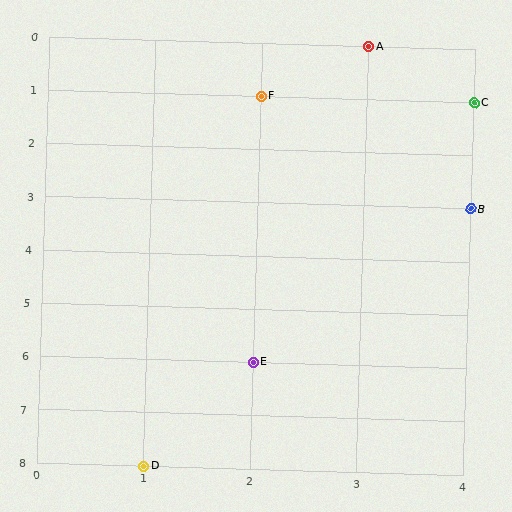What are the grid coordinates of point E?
Point E is at grid coordinates (2, 6).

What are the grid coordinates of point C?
Point C is at grid coordinates (4, 1).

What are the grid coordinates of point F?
Point F is at grid coordinates (2, 1).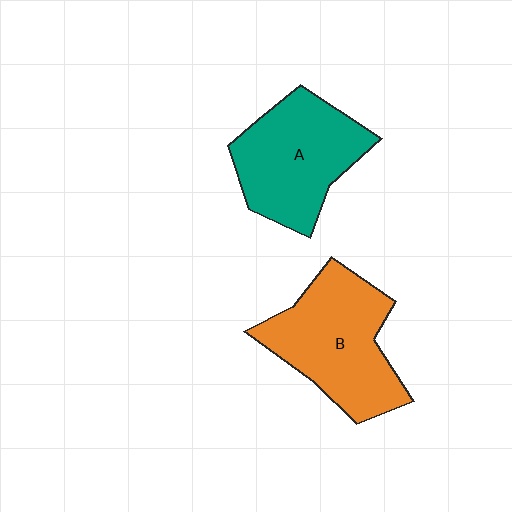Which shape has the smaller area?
Shape A (teal).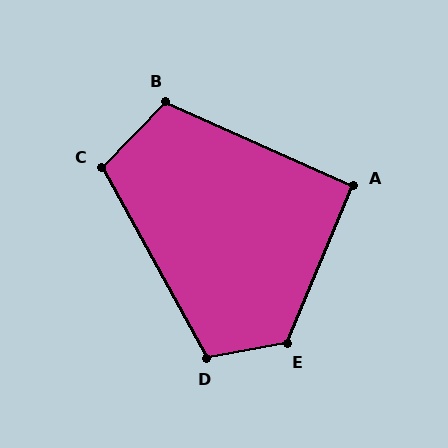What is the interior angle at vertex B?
Approximately 111 degrees (obtuse).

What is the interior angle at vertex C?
Approximately 106 degrees (obtuse).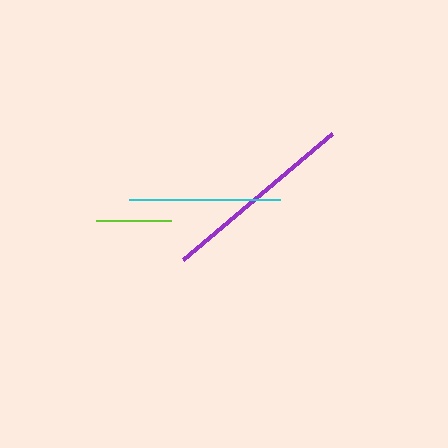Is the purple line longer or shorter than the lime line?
The purple line is longer than the lime line.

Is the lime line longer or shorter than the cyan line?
The cyan line is longer than the lime line.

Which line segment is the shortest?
The lime line is the shortest at approximately 75 pixels.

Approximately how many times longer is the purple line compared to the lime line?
The purple line is approximately 2.6 times the length of the lime line.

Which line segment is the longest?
The purple line is the longest at approximately 195 pixels.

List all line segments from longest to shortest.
From longest to shortest: purple, cyan, lime.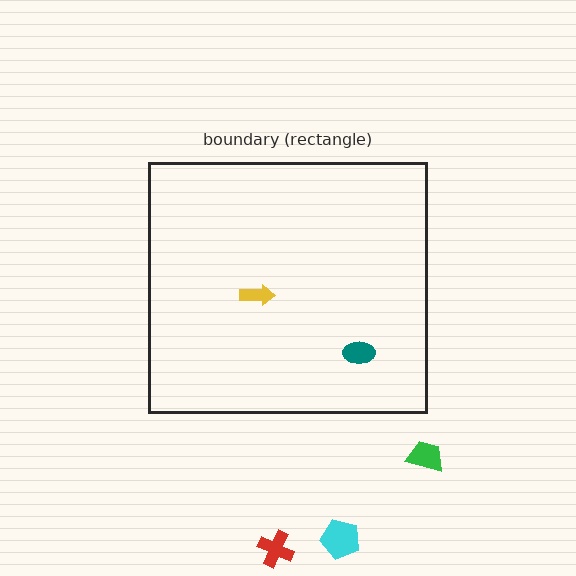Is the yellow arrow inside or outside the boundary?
Inside.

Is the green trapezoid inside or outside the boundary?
Outside.